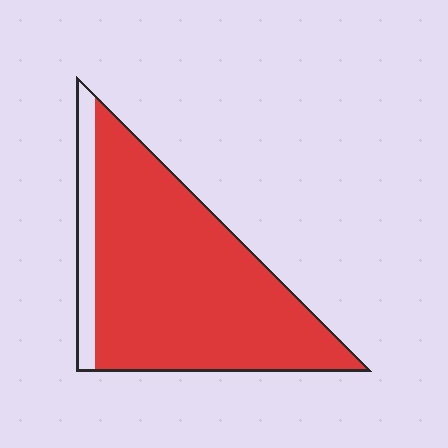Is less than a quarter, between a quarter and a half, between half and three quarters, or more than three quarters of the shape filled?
More than three quarters.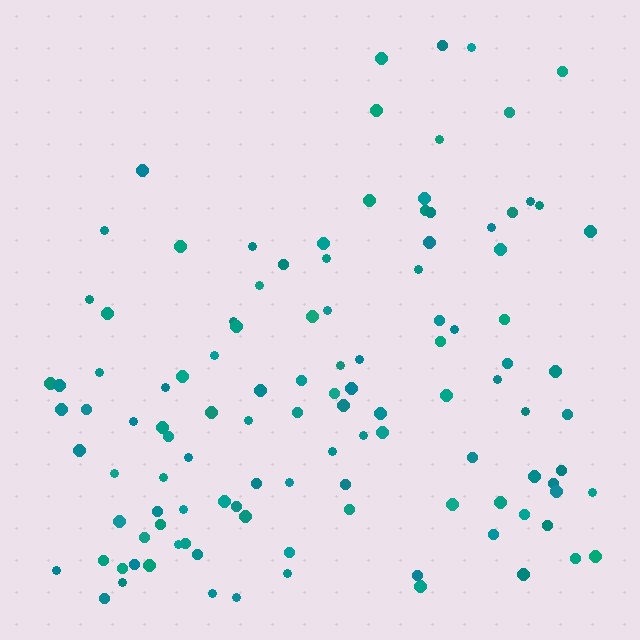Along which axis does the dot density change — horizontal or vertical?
Vertical.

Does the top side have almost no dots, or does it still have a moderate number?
Still a moderate number, just noticeably fewer than the bottom.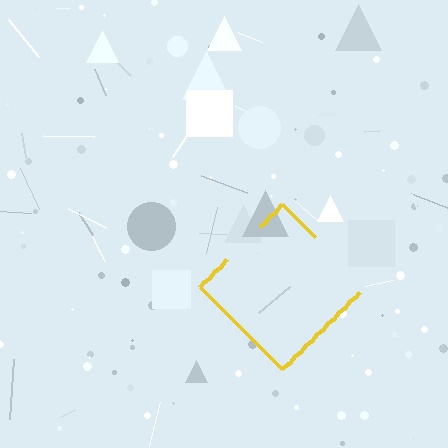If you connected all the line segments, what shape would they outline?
They would outline a diamond.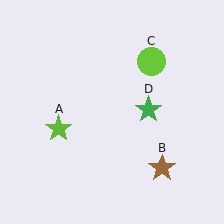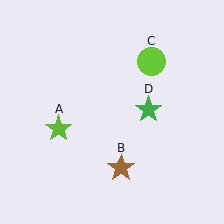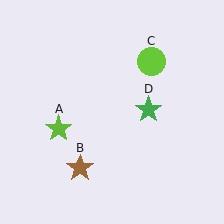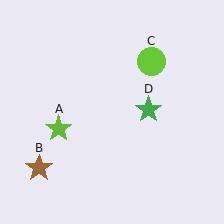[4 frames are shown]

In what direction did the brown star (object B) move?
The brown star (object B) moved left.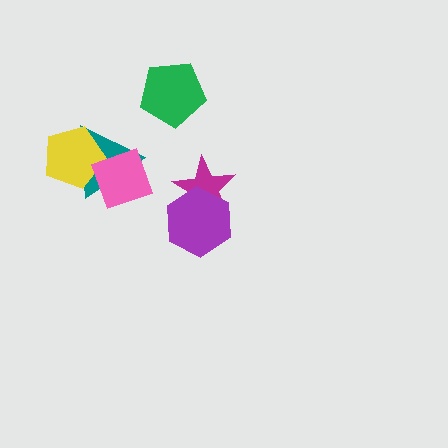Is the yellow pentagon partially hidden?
Yes, it is partially covered by another shape.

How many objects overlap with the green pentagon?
0 objects overlap with the green pentagon.